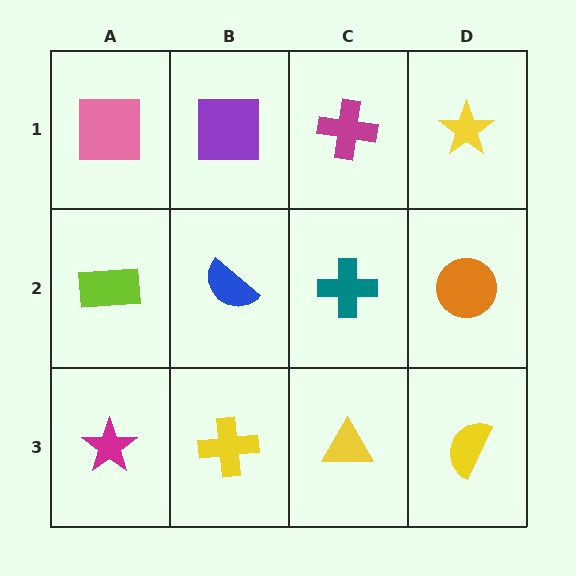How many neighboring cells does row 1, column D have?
2.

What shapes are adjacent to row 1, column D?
An orange circle (row 2, column D), a magenta cross (row 1, column C).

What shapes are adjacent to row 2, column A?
A pink square (row 1, column A), a magenta star (row 3, column A), a blue semicircle (row 2, column B).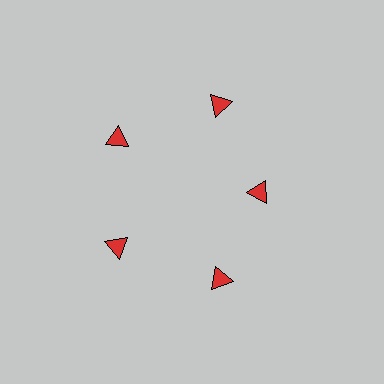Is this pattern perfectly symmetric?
No. The 5 red triangles are arranged in a ring, but one element near the 3 o'clock position is pulled inward toward the center, breaking the 5-fold rotational symmetry.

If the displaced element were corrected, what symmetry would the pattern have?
It would have 5-fold rotational symmetry — the pattern would map onto itself every 72 degrees.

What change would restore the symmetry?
The symmetry would be restored by moving it outward, back onto the ring so that all 5 triangles sit at equal angles and equal distance from the center.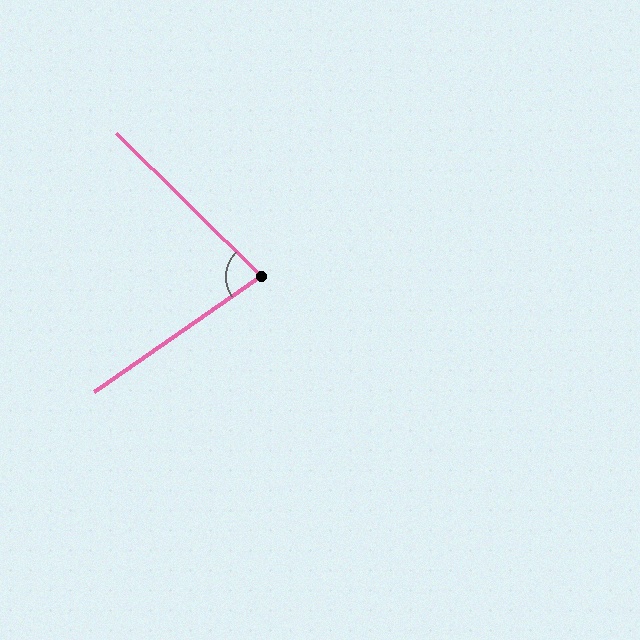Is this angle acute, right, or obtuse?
It is acute.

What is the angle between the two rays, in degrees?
Approximately 79 degrees.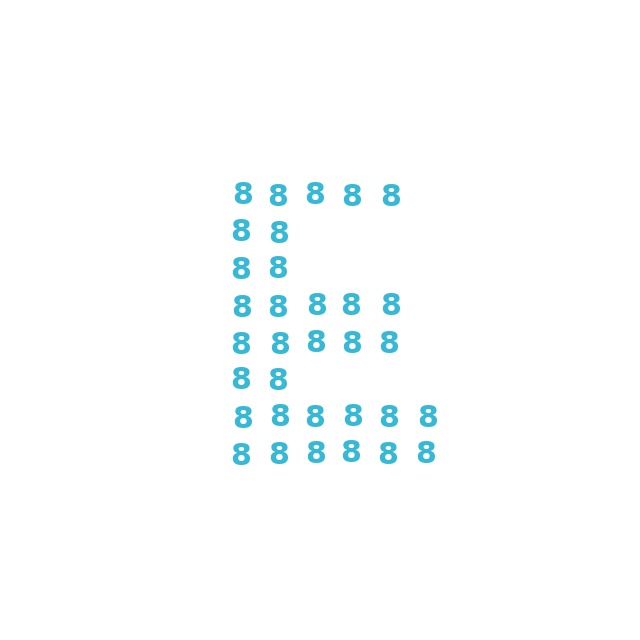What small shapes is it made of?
It is made of small digit 8's.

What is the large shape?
The large shape is the letter E.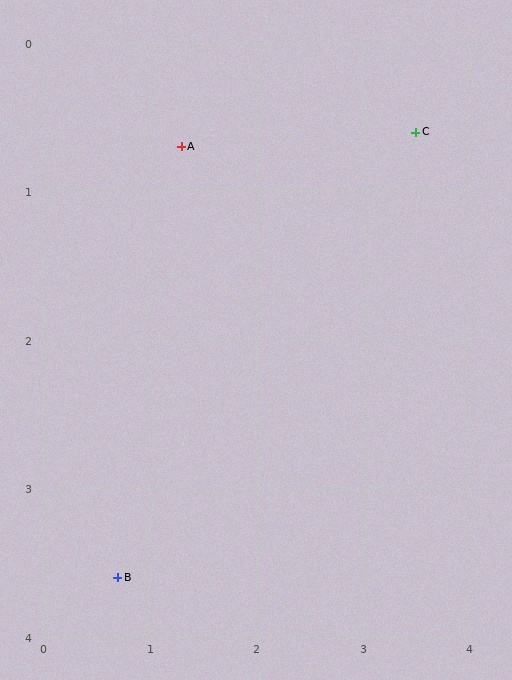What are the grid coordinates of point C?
Point C is at approximately (3.5, 0.6).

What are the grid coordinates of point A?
Point A is at approximately (1.3, 0.7).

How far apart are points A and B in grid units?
Points A and B are about 3.0 grid units apart.